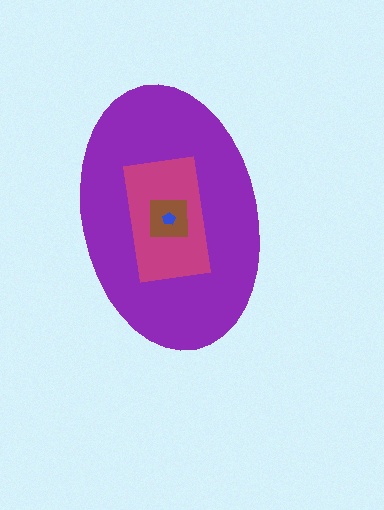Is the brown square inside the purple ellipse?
Yes.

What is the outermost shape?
The purple ellipse.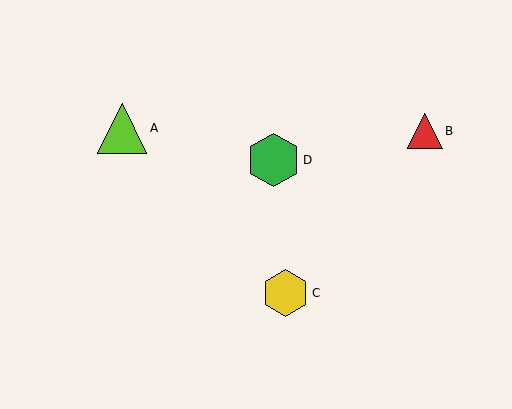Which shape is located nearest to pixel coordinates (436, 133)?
The red triangle (labeled B) at (425, 131) is nearest to that location.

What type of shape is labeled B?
Shape B is a red triangle.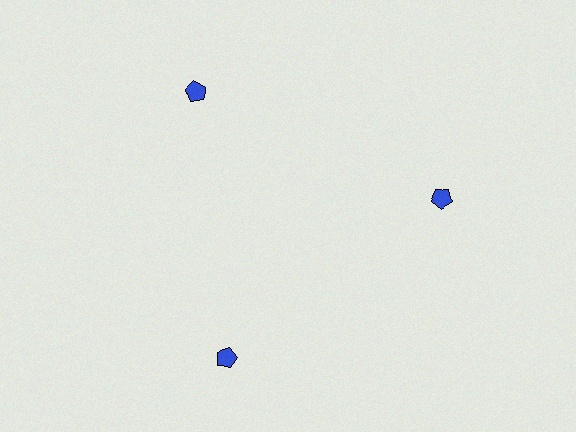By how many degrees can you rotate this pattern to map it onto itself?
The pattern maps onto itself every 120 degrees of rotation.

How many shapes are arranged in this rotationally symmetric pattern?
There are 3 shapes, arranged in 3 groups of 1.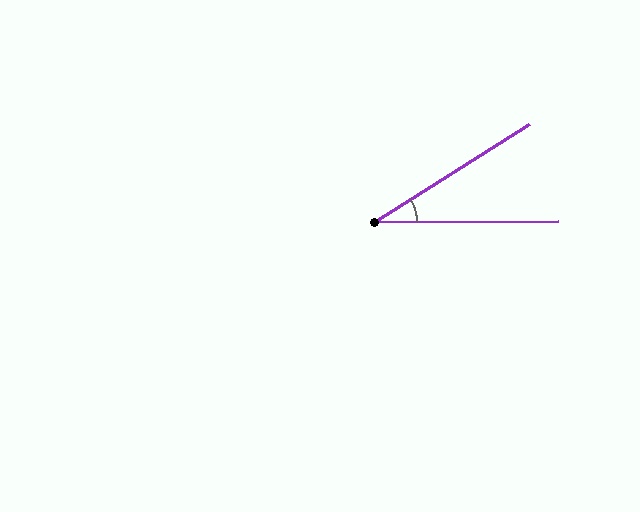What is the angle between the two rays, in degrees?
Approximately 32 degrees.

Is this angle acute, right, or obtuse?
It is acute.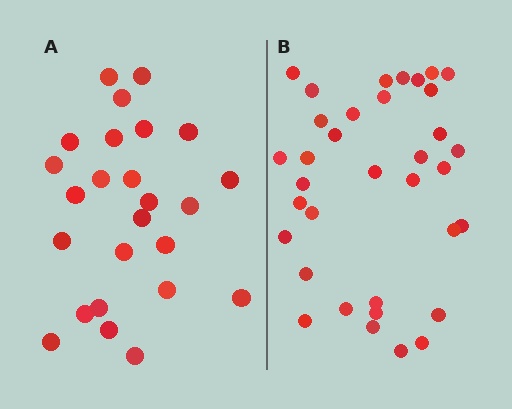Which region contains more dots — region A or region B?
Region B (the right region) has more dots.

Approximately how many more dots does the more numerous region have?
Region B has roughly 10 or so more dots than region A.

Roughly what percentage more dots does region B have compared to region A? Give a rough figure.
About 40% more.